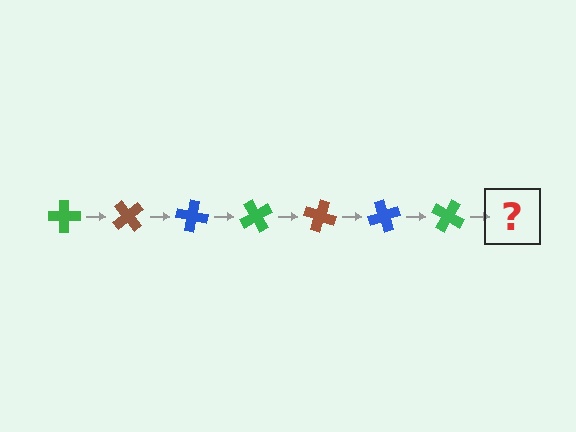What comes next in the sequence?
The next element should be a brown cross, rotated 350 degrees from the start.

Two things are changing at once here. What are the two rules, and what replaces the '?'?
The two rules are that it rotates 50 degrees each step and the color cycles through green, brown, and blue. The '?' should be a brown cross, rotated 350 degrees from the start.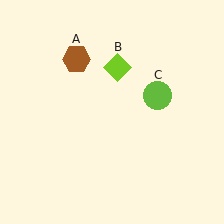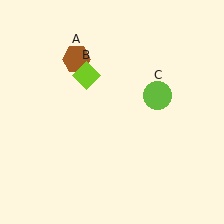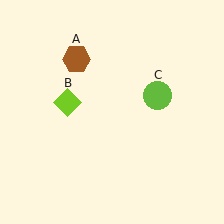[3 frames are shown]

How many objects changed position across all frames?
1 object changed position: lime diamond (object B).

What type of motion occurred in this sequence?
The lime diamond (object B) rotated counterclockwise around the center of the scene.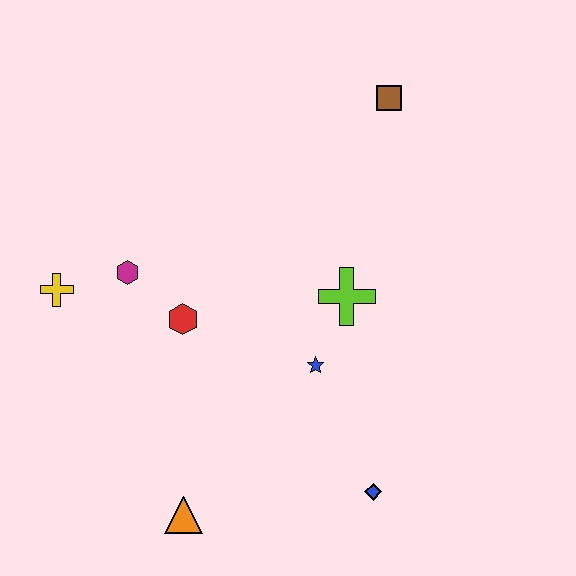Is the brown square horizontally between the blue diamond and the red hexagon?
No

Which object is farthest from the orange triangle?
The brown square is farthest from the orange triangle.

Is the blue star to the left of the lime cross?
Yes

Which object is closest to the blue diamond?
The blue star is closest to the blue diamond.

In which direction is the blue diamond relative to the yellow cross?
The blue diamond is to the right of the yellow cross.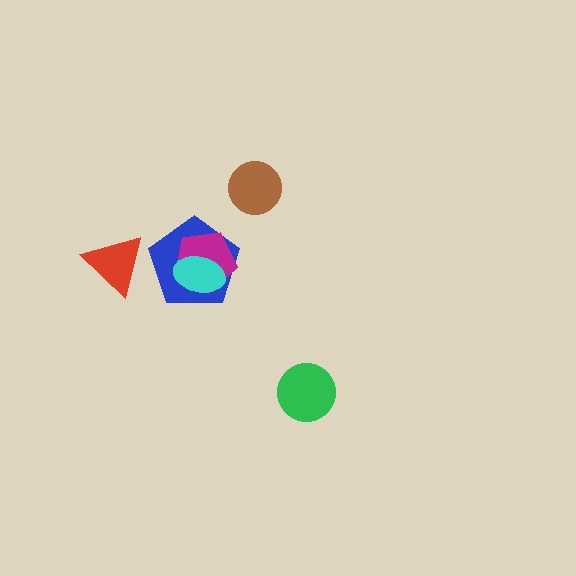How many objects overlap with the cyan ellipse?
2 objects overlap with the cyan ellipse.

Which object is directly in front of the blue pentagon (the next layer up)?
The magenta pentagon is directly in front of the blue pentagon.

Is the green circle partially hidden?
No, no other shape covers it.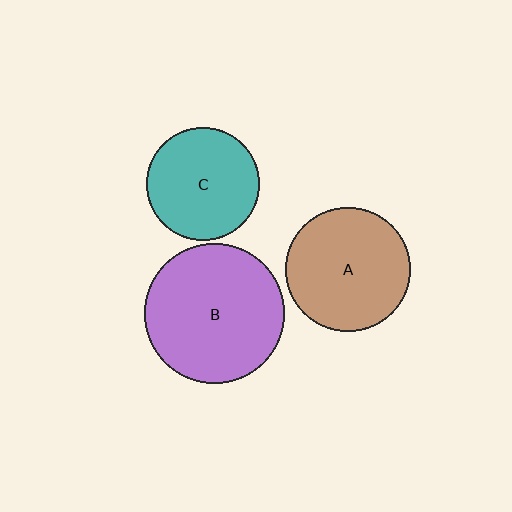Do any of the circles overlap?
No, none of the circles overlap.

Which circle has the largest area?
Circle B (purple).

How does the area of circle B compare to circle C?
Approximately 1.6 times.